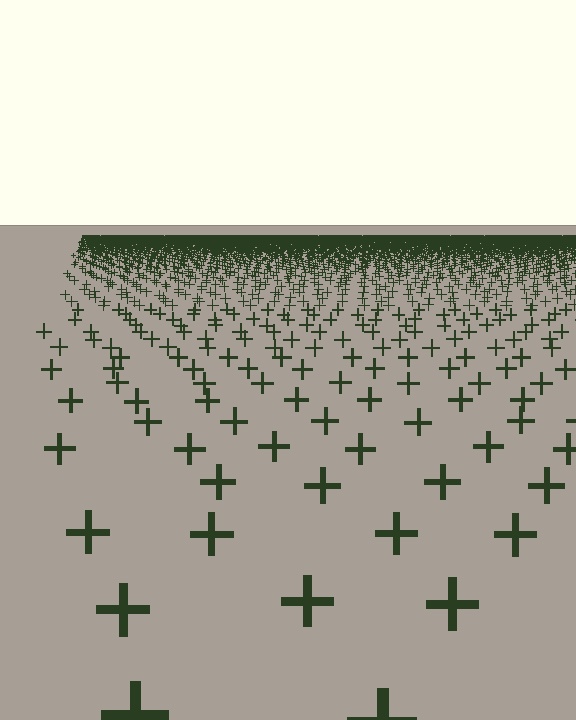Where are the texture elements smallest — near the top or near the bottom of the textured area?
Near the top.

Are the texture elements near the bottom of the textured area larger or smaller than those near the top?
Larger. Near the bottom, elements are closer to the viewer and appear at a bigger on-screen size.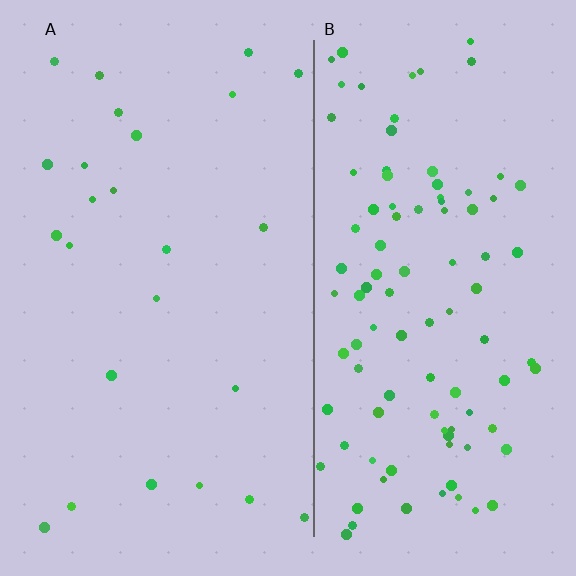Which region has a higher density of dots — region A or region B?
B (the right).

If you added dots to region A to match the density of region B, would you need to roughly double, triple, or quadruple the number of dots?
Approximately quadruple.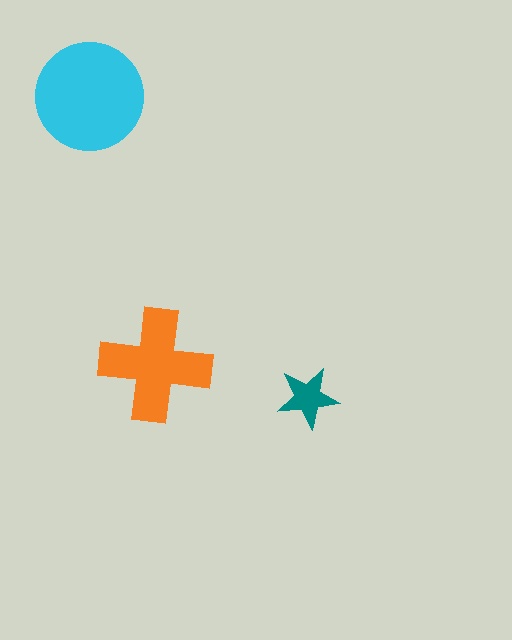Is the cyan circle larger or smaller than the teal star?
Larger.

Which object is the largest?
The cyan circle.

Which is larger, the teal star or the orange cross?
The orange cross.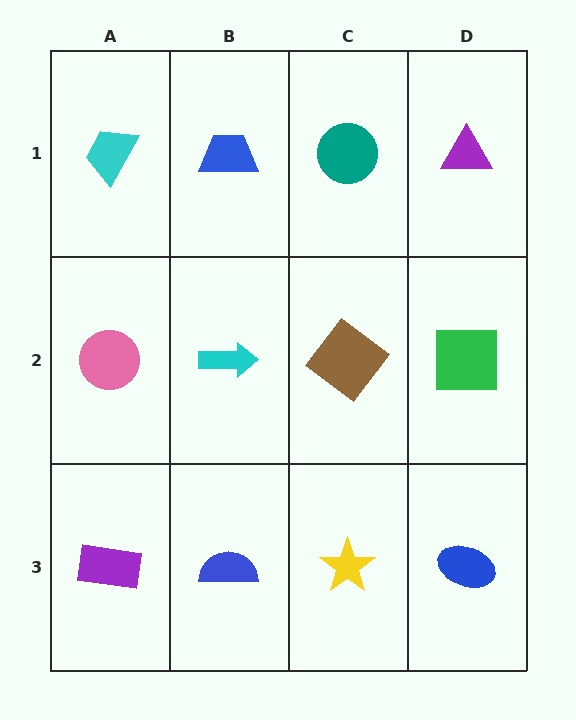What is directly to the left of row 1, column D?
A teal circle.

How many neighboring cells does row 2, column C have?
4.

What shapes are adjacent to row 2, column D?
A purple triangle (row 1, column D), a blue ellipse (row 3, column D), a brown diamond (row 2, column C).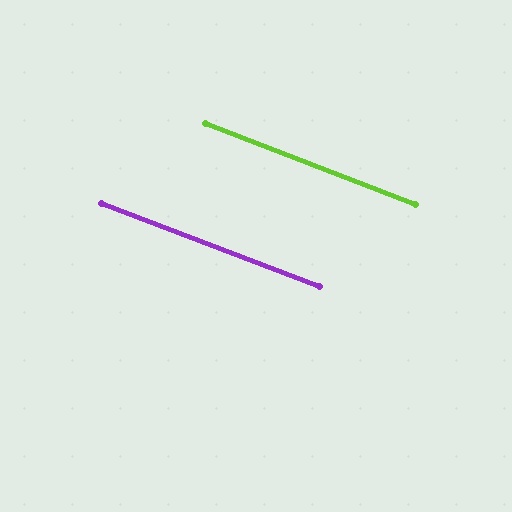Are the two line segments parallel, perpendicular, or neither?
Parallel — their directions differ by only 0.1°.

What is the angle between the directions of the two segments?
Approximately 0 degrees.